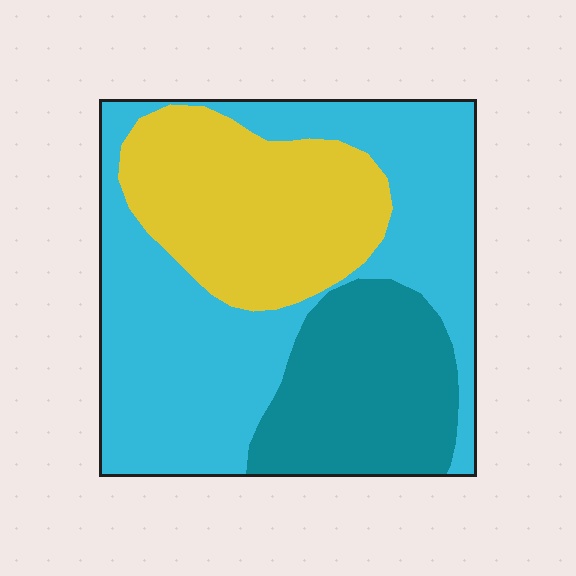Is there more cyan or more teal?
Cyan.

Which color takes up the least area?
Teal, at roughly 25%.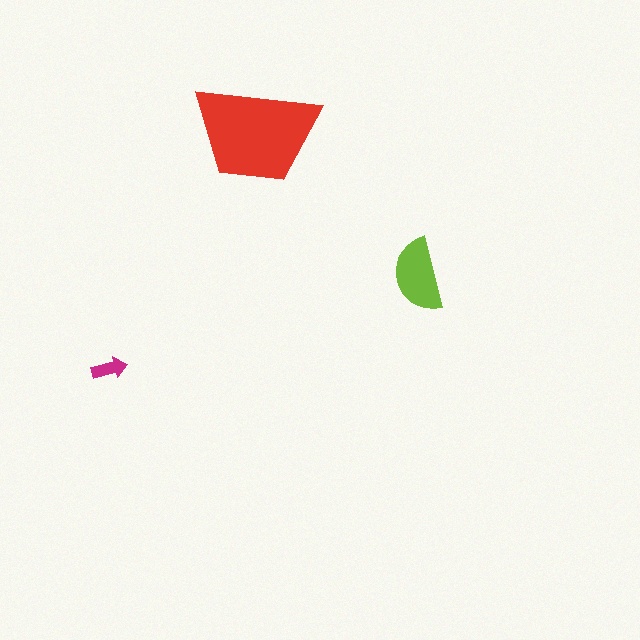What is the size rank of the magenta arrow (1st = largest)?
3rd.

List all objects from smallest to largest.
The magenta arrow, the lime semicircle, the red trapezoid.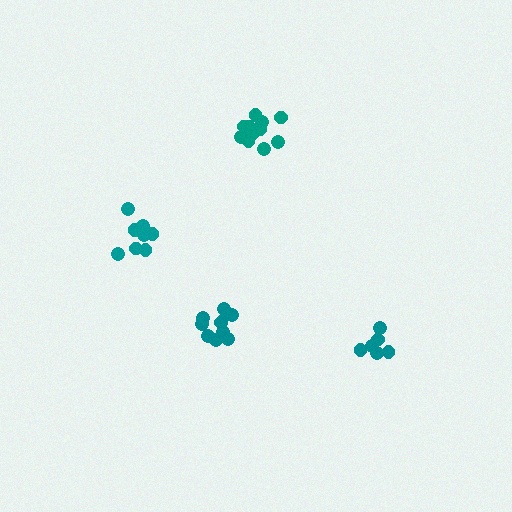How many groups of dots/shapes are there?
There are 4 groups.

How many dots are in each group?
Group 1: 10 dots, Group 2: 9 dots, Group 3: 12 dots, Group 4: 6 dots (37 total).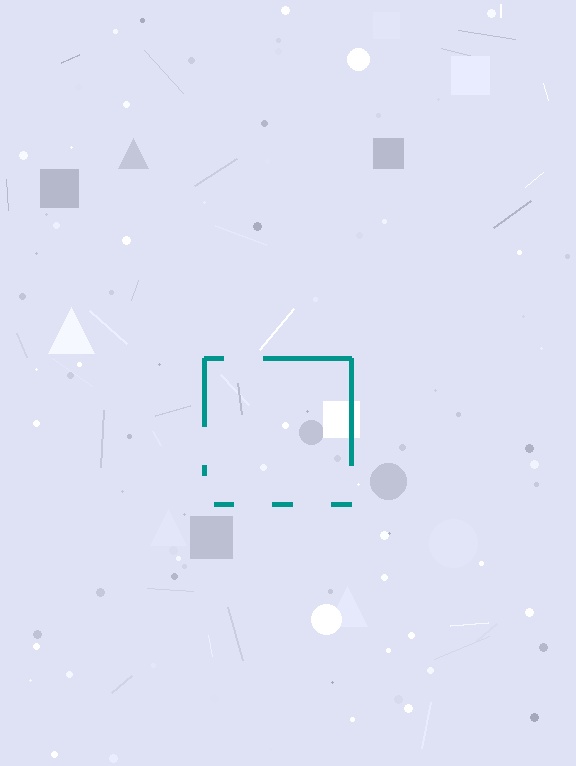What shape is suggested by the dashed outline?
The dashed outline suggests a square.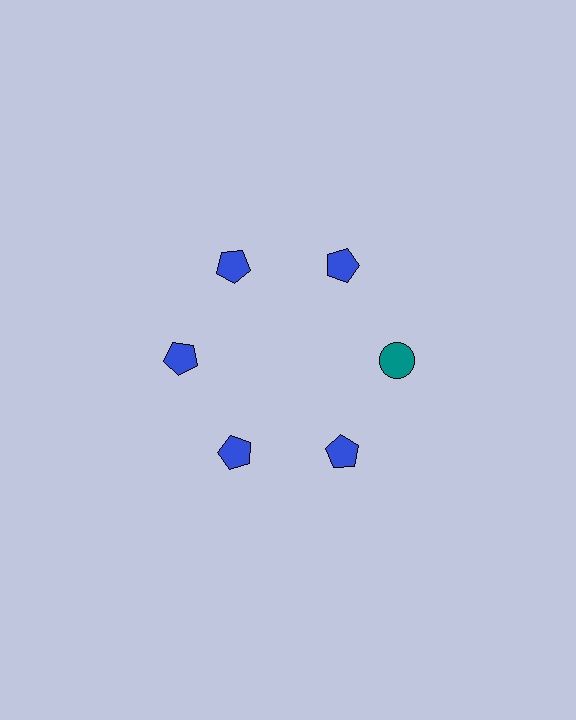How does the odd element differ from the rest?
It differs in both color (teal instead of blue) and shape (circle instead of pentagon).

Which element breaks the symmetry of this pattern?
The teal circle at roughly the 3 o'clock position breaks the symmetry. All other shapes are blue pentagons.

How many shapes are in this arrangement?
There are 6 shapes arranged in a ring pattern.